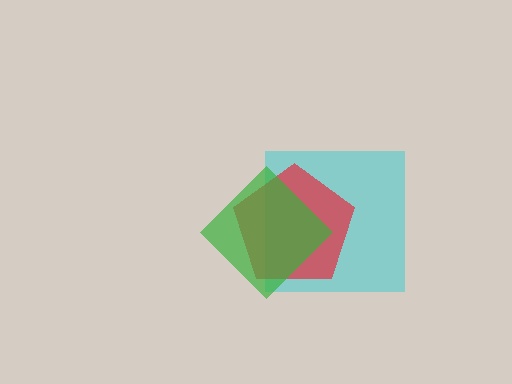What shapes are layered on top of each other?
The layered shapes are: a cyan square, a red pentagon, a green diamond.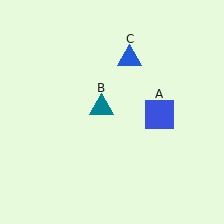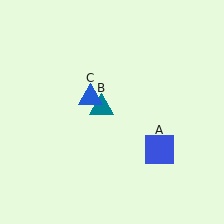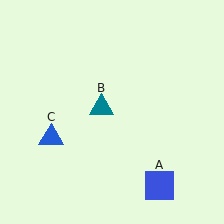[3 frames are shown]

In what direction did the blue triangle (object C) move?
The blue triangle (object C) moved down and to the left.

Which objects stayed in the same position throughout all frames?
Teal triangle (object B) remained stationary.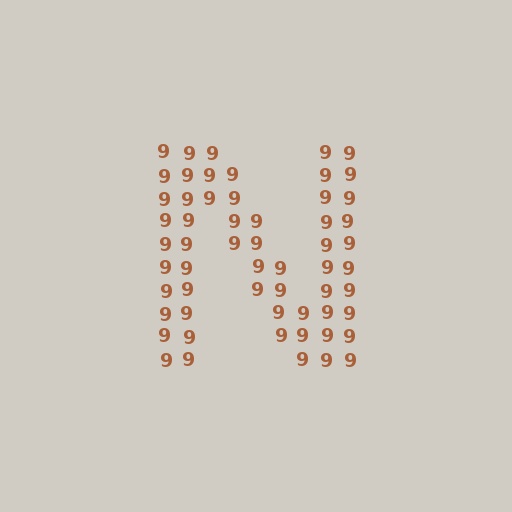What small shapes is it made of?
It is made of small digit 9's.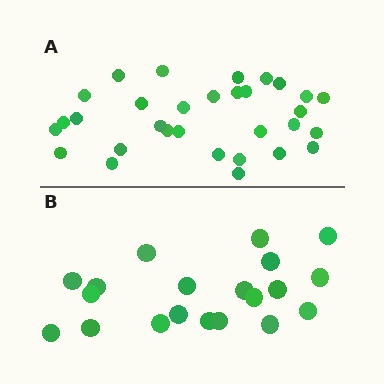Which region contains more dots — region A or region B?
Region A (the top region) has more dots.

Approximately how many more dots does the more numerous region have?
Region A has roughly 12 or so more dots than region B.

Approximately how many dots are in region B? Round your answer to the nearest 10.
About 20 dots.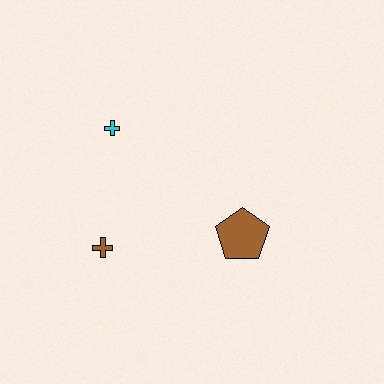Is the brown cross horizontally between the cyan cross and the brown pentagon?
No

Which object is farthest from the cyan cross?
The brown pentagon is farthest from the cyan cross.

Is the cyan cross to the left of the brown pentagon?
Yes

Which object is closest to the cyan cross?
The brown cross is closest to the cyan cross.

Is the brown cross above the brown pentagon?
No